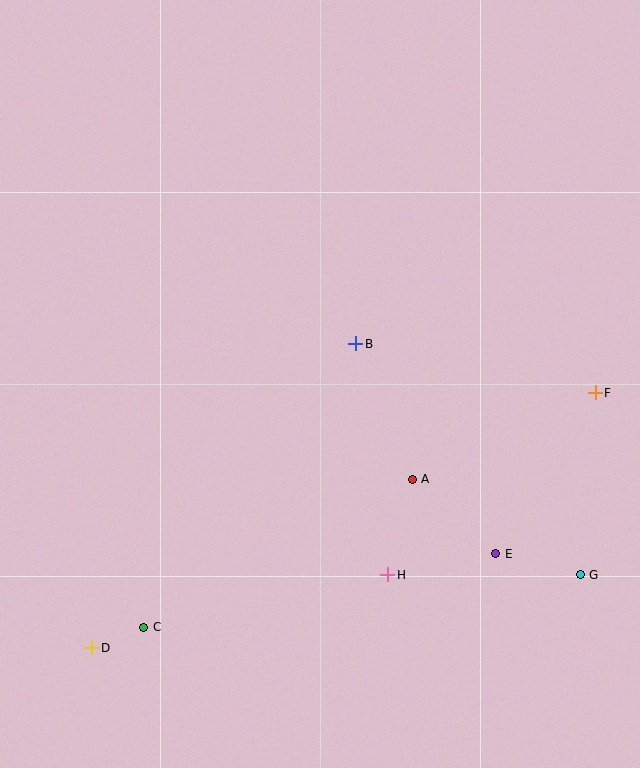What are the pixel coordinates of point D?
Point D is at (92, 648).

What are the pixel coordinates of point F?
Point F is at (595, 393).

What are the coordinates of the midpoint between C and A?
The midpoint between C and A is at (278, 553).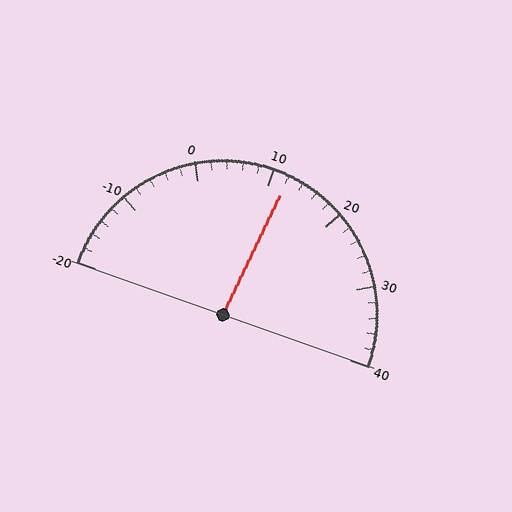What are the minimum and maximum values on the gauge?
The gauge ranges from -20 to 40.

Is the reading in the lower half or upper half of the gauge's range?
The reading is in the upper half of the range (-20 to 40).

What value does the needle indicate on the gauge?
The needle indicates approximately 12.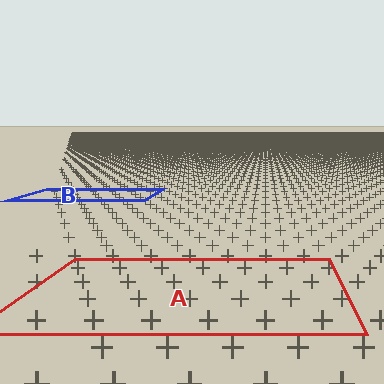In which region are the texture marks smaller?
The texture marks are smaller in region B, because it is farther away.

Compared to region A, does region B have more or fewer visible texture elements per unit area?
Region B has more texture elements per unit area — they are packed more densely because it is farther away.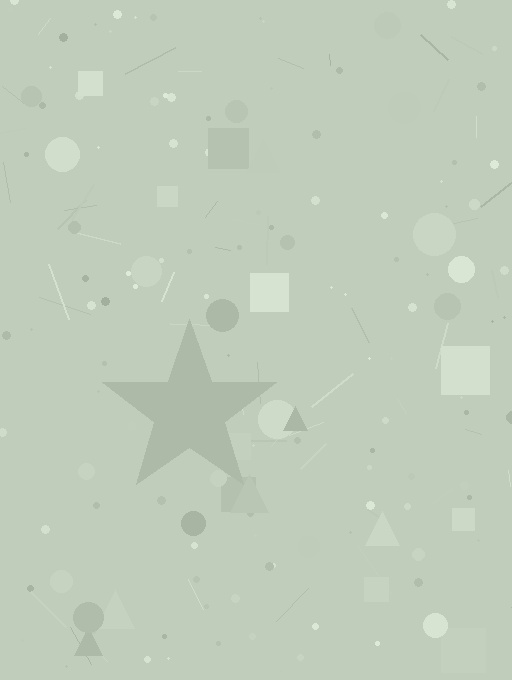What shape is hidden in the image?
A star is hidden in the image.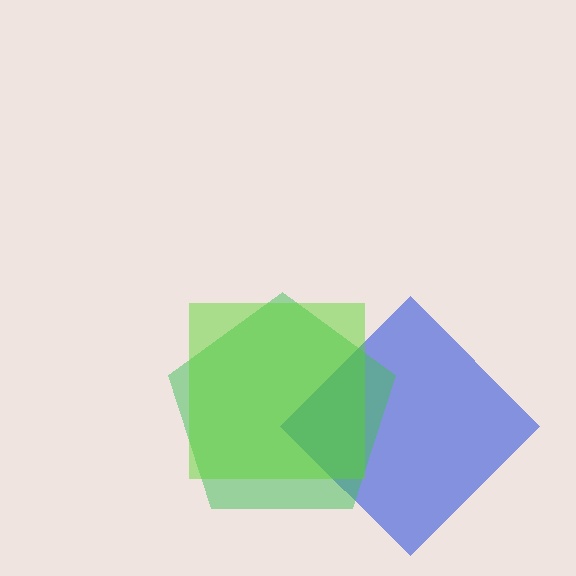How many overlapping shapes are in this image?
There are 3 overlapping shapes in the image.